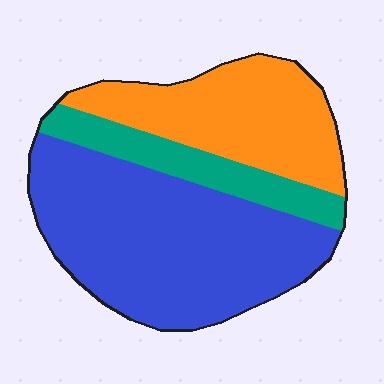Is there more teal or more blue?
Blue.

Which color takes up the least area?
Teal, at roughly 15%.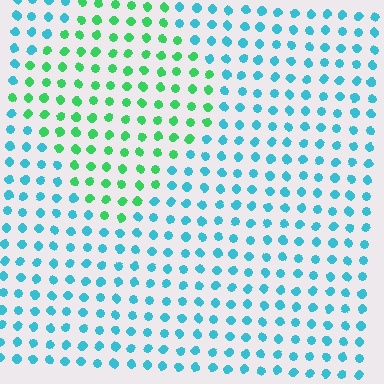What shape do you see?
I see a diamond.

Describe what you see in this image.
The image is filled with small cyan elements in a uniform arrangement. A diamond-shaped region is visible where the elements are tinted to a slightly different hue, forming a subtle color boundary.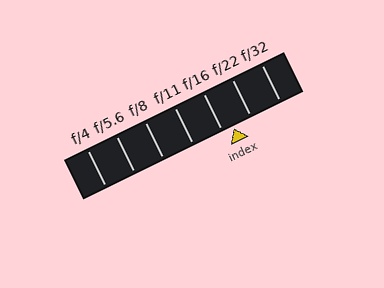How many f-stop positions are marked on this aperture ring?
There are 7 f-stop positions marked.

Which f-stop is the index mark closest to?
The index mark is closest to f/16.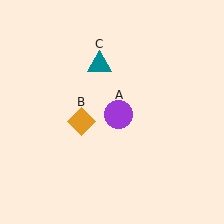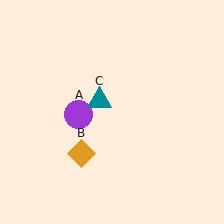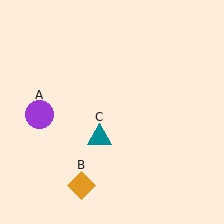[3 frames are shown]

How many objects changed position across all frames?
3 objects changed position: purple circle (object A), orange diamond (object B), teal triangle (object C).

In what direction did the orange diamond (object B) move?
The orange diamond (object B) moved down.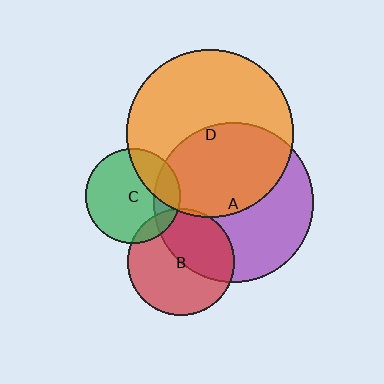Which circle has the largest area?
Circle D (orange).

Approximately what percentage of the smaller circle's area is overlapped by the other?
Approximately 45%.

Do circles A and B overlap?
Yes.